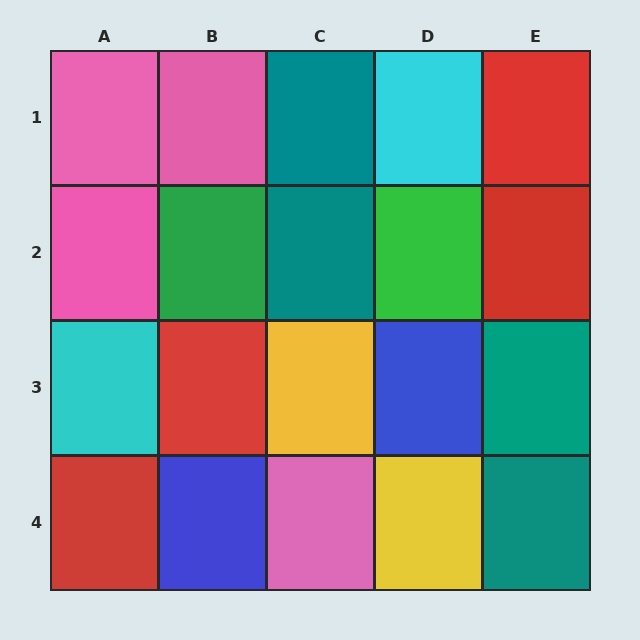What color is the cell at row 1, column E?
Red.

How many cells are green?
2 cells are green.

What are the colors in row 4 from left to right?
Red, blue, pink, yellow, teal.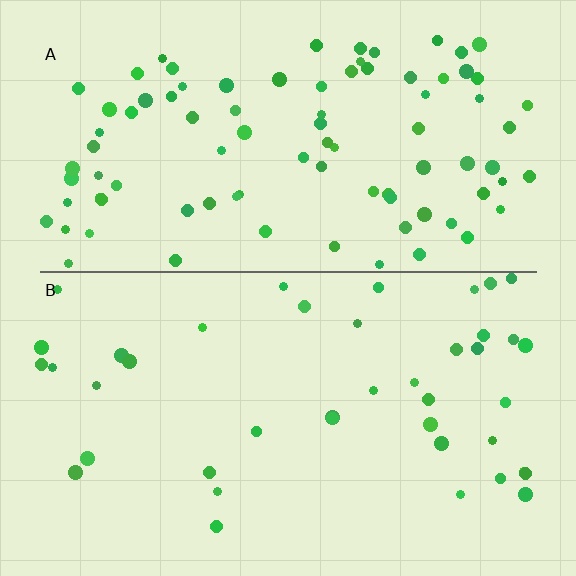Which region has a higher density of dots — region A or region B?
A (the top).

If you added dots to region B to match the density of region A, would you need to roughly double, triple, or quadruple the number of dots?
Approximately double.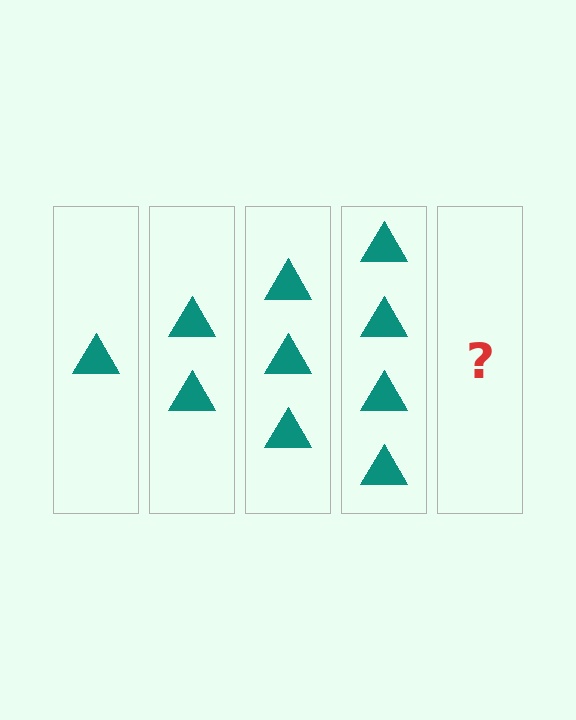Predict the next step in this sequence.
The next step is 5 triangles.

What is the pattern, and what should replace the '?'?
The pattern is that each step adds one more triangle. The '?' should be 5 triangles.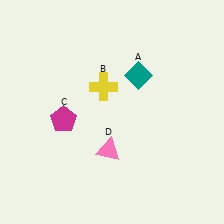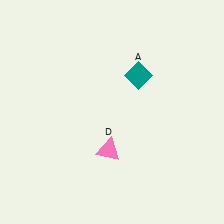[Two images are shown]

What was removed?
The magenta pentagon (C), the yellow cross (B) were removed in Image 2.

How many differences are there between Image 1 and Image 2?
There are 2 differences between the two images.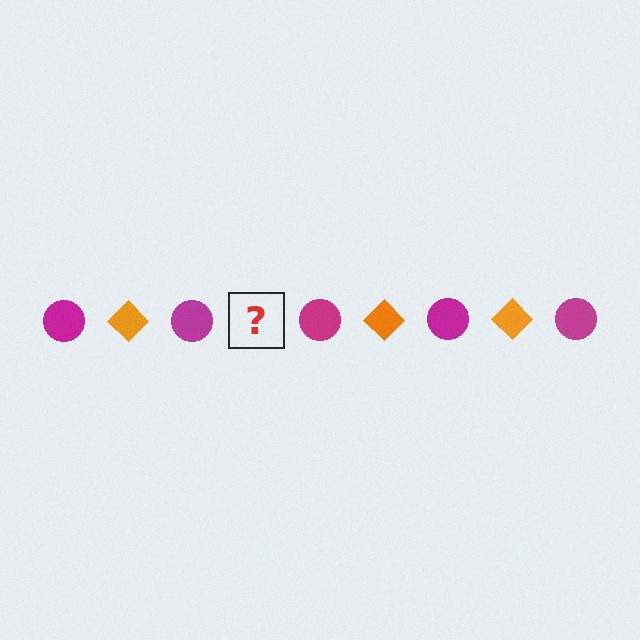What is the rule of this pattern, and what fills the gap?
The rule is that the pattern alternates between magenta circle and orange diamond. The gap should be filled with an orange diamond.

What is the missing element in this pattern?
The missing element is an orange diamond.